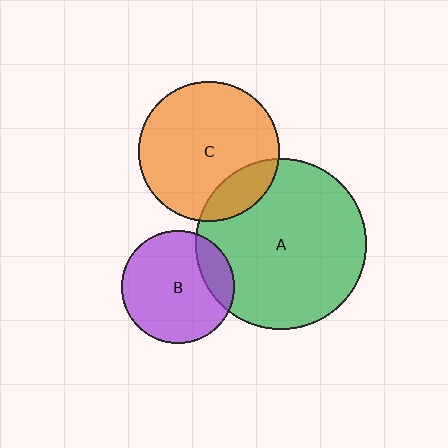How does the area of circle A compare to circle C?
Approximately 1.5 times.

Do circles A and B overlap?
Yes.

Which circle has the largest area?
Circle A (green).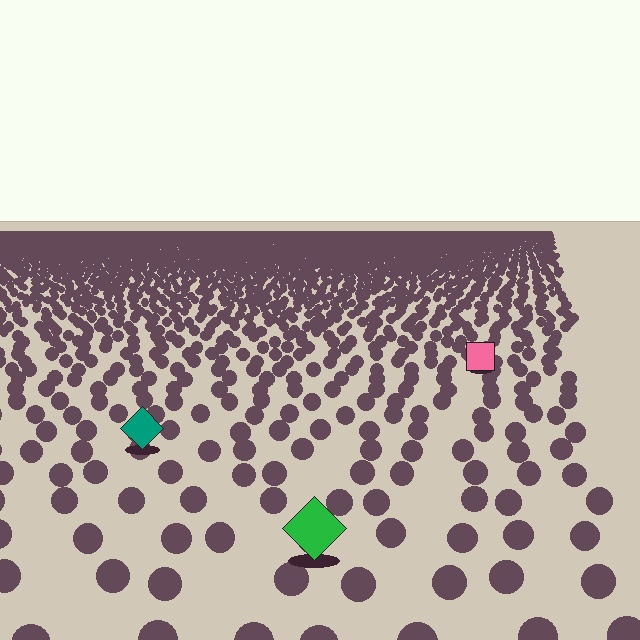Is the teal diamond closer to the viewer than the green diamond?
No. The green diamond is closer — you can tell from the texture gradient: the ground texture is coarser near it.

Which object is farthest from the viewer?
The pink square is farthest from the viewer. It appears smaller and the ground texture around it is denser.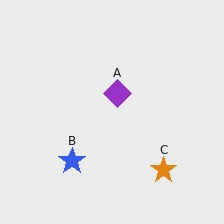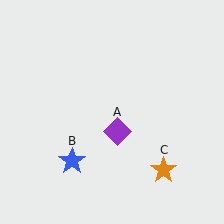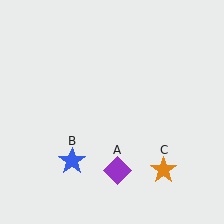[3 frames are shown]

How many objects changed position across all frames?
1 object changed position: purple diamond (object A).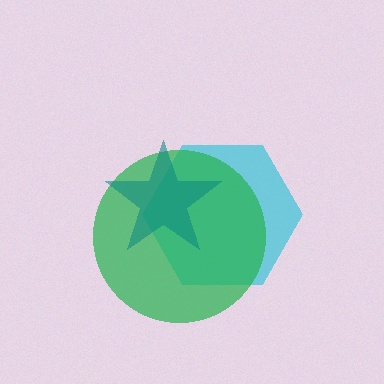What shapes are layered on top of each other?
The layered shapes are: a cyan hexagon, a green circle, a teal star.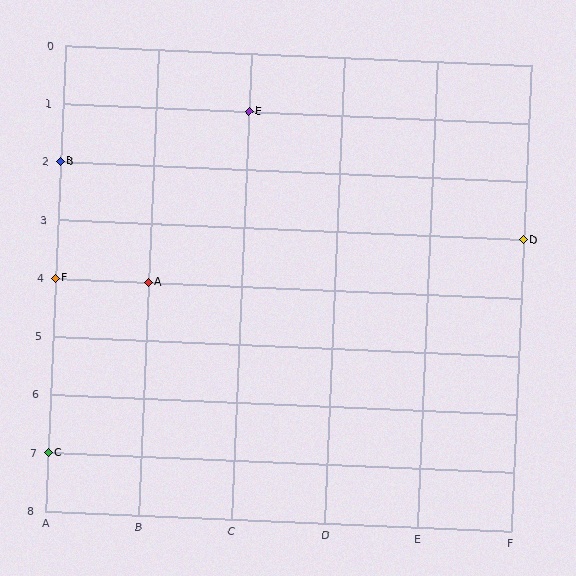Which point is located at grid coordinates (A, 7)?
Point C is at (A, 7).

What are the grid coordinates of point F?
Point F is at grid coordinates (A, 4).